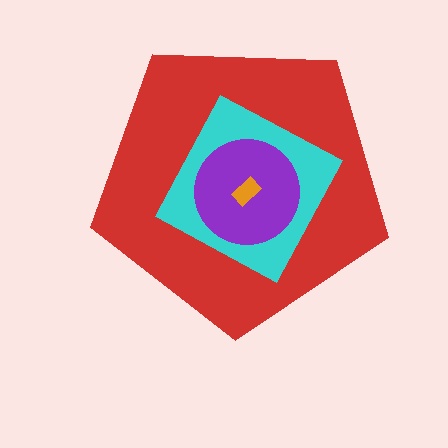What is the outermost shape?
The red pentagon.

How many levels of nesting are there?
4.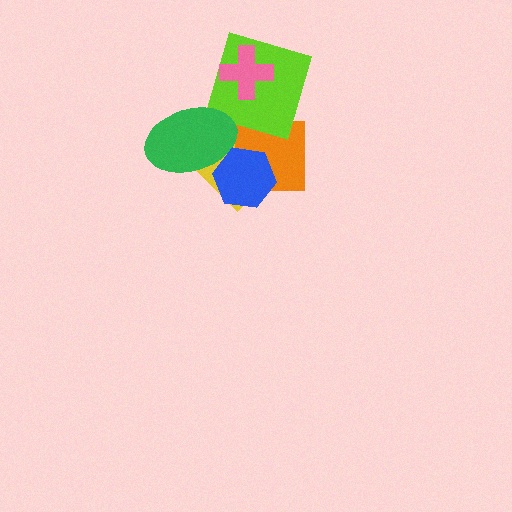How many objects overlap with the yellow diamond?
3 objects overlap with the yellow diamond.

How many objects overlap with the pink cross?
1 object overlaps with the pink cross.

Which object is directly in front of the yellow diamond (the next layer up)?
The orange square is directly in front of the yellow diamond.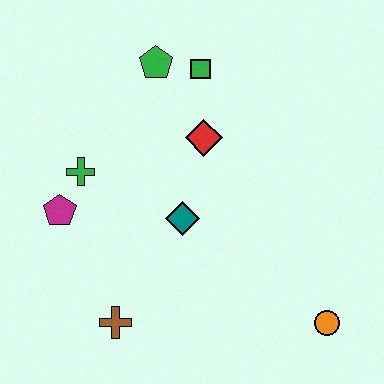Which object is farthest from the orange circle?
The green pentagon is farthest from the orange circle.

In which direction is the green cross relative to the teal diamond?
The green cross is to the left of the teal diamond.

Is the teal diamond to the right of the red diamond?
No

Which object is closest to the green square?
The green pentagon is closest to the green square.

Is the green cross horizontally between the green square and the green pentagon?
No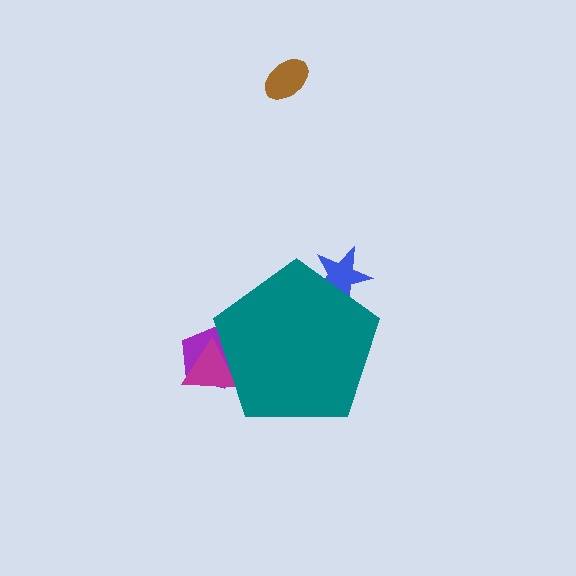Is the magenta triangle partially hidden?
Yes, the magenta triangle is partially hidden behind the teal pentagon.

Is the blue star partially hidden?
Yes, the blue star is partially hidden behind the teal pentagon.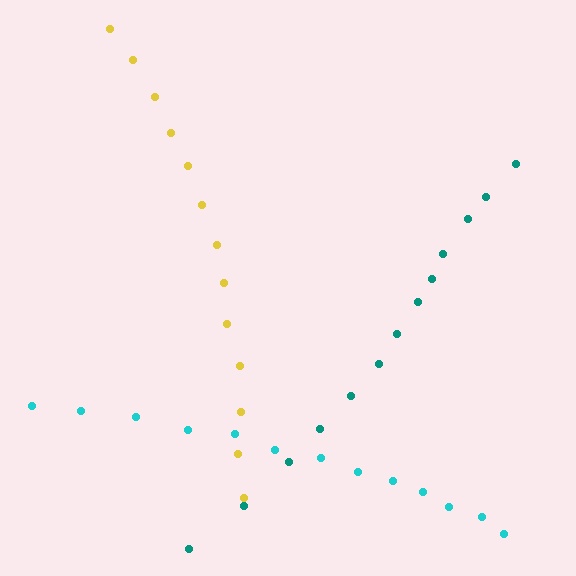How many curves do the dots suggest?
There are 3 distinct paths.